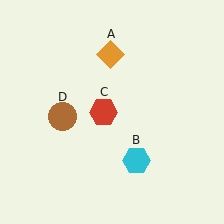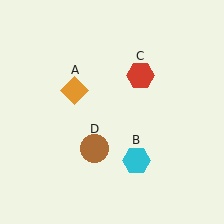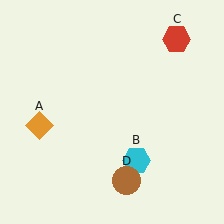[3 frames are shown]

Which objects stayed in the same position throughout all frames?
Cyan hexagon (object B) remained stationary.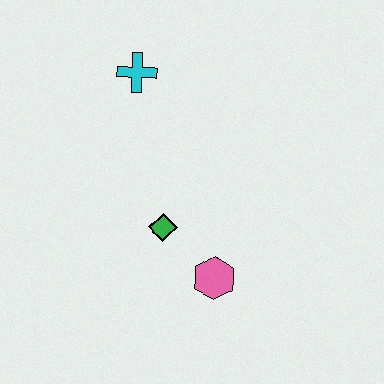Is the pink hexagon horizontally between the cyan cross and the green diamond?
No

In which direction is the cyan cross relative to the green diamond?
The cyan cross is above the green diamond.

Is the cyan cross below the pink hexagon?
No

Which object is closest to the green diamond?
The pink hexagon is closest to the green diamond.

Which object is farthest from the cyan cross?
The pink hexagon is farthest from the cyan cross.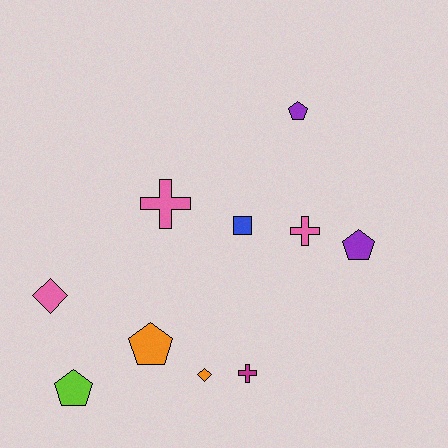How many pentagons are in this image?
There are 4 pentagons.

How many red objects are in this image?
There are no red objects.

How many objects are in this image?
There are 10 objects.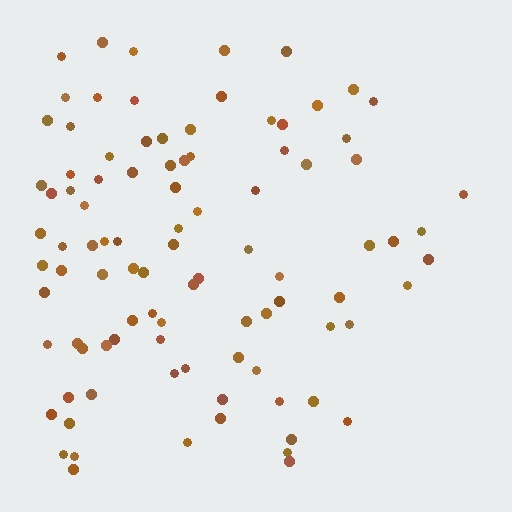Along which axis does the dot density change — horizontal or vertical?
Horizontal.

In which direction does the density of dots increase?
From right to left, with the left side densest.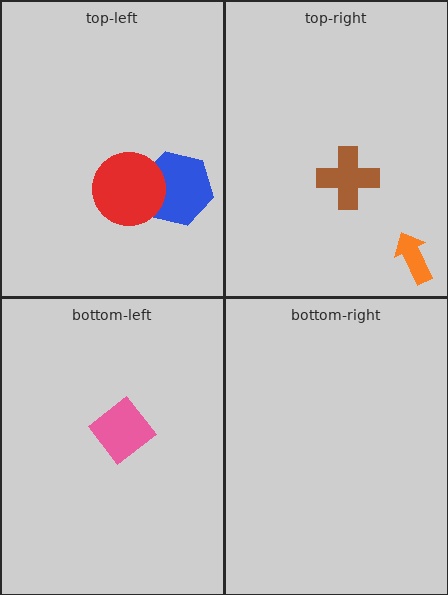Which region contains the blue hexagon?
The top-left region.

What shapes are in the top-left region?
The blue hexagon, the red circle.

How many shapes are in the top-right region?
2.